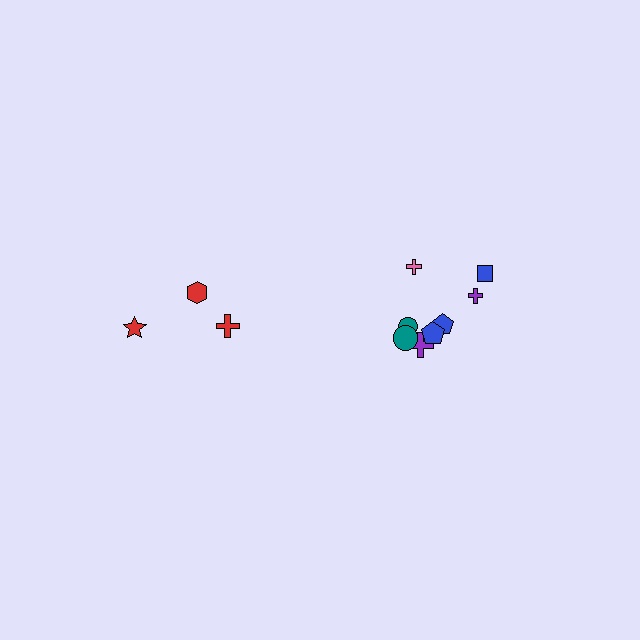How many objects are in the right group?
There are 8 objects.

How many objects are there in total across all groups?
There are 11 objects.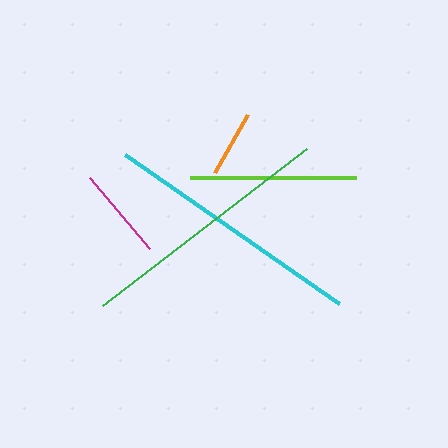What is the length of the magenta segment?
The magenta segment is approximately 92 pixels long.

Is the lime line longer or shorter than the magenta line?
The lime line is longer than the magenta line.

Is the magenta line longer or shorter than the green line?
The green line is longer than the magenta line.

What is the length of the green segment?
The green segment is approximately 257 pixels long.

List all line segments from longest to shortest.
From longest to shortest: cyan, green, lime, magenta, orange.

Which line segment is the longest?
The cyan line is the longest at approximately 260 pixels.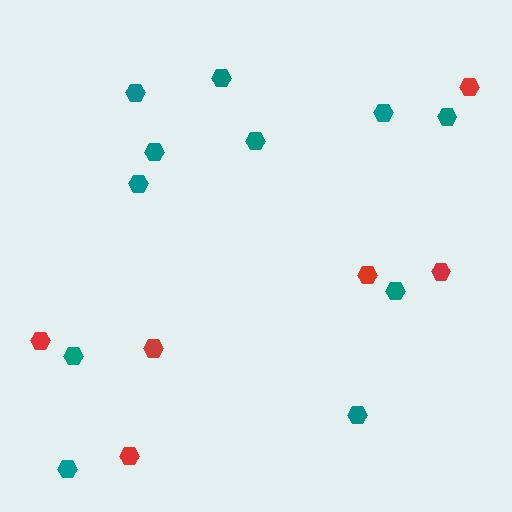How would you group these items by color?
There are 2 groups: one group of teal hexagons (11) and one group of red hexagons (6).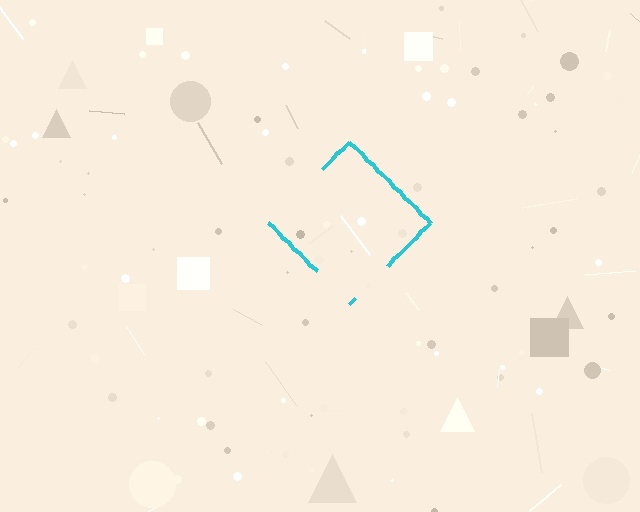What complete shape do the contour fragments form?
The contour fragments form a diamond.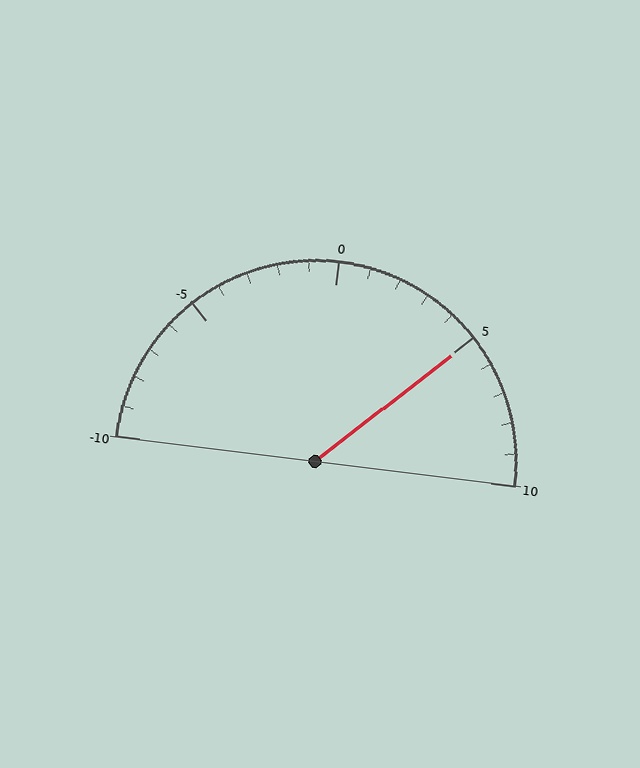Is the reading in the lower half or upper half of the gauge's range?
The reading is in the upper half of the range (-10 to 10).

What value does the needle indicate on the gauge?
The needle indicates approximately 5.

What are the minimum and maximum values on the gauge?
The gauge ranges from -10 to 10.